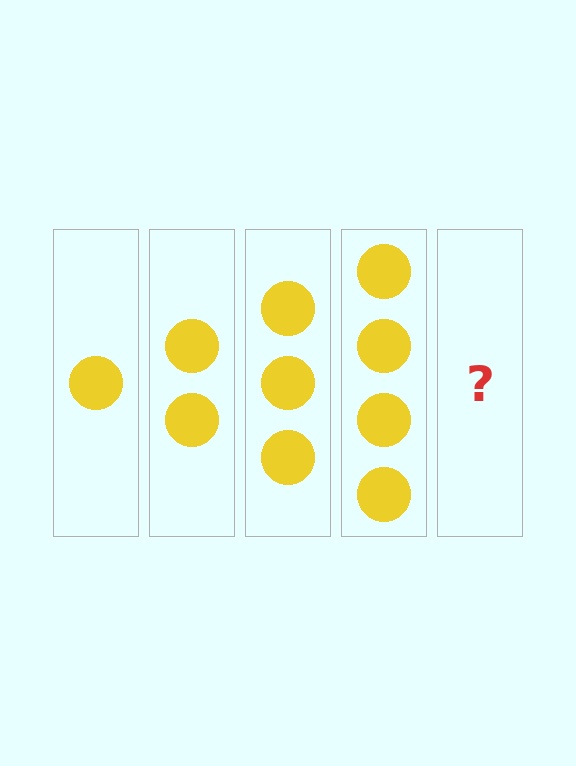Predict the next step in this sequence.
The next step is 5 circles.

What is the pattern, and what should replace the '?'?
The pattern is that each step adds one more circle. The '?' should be 5 circles.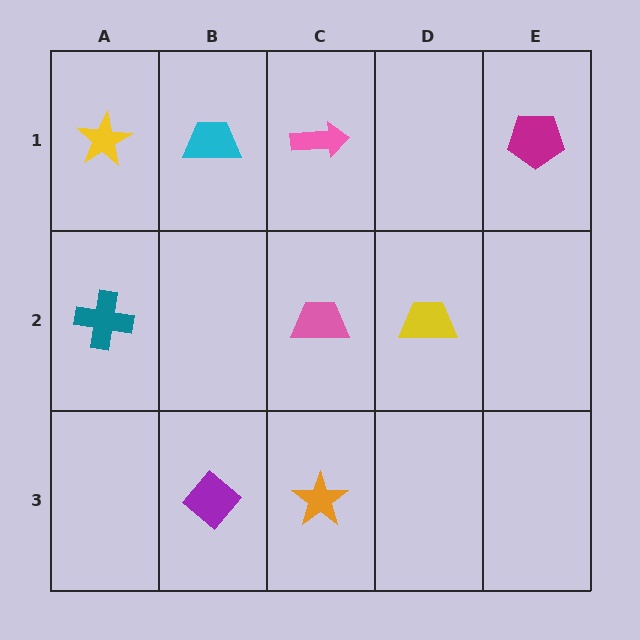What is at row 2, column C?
A pink trapezoid.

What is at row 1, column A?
A yellow star.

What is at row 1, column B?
A cyan trapezoid.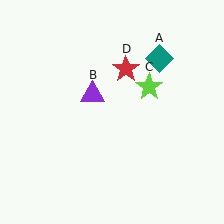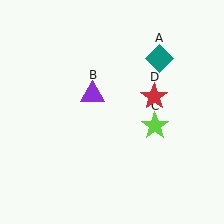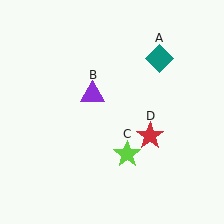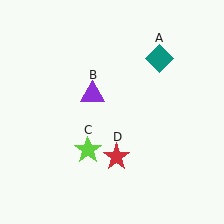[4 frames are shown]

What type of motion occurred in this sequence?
The lime star (object C), red star (object D) rotated clockwise around the center of the scene.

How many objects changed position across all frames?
2 objects changed position: lime star (object C), red star (object D).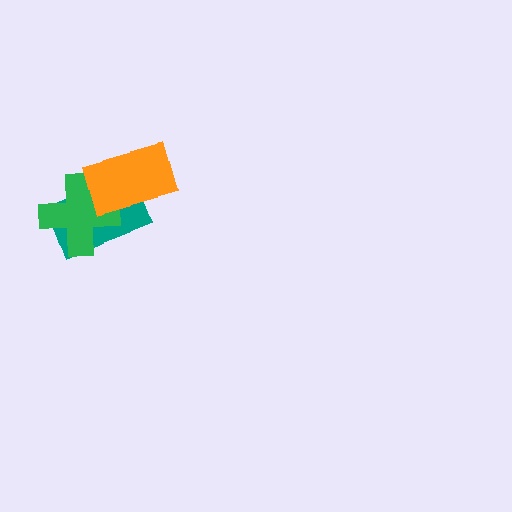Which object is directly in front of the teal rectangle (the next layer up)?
The green cross is directly in front of the teal rectangle.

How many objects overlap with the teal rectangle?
2 objects overlap with the teal rectangle.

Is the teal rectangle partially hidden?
Yes, it is partially covered by another shape.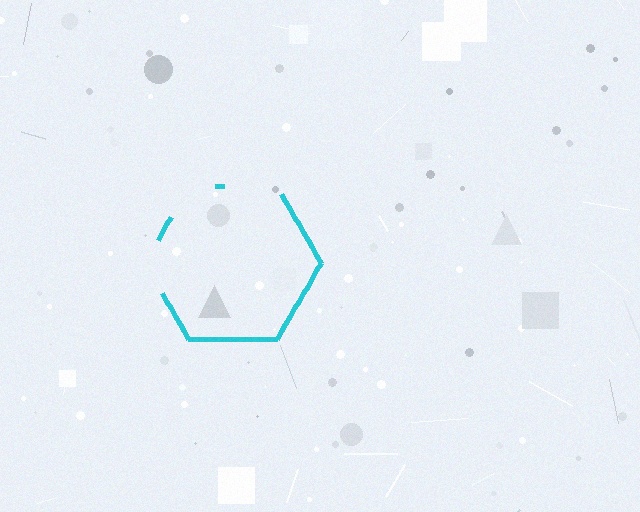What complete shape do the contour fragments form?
The contour fragments form a hexagon.